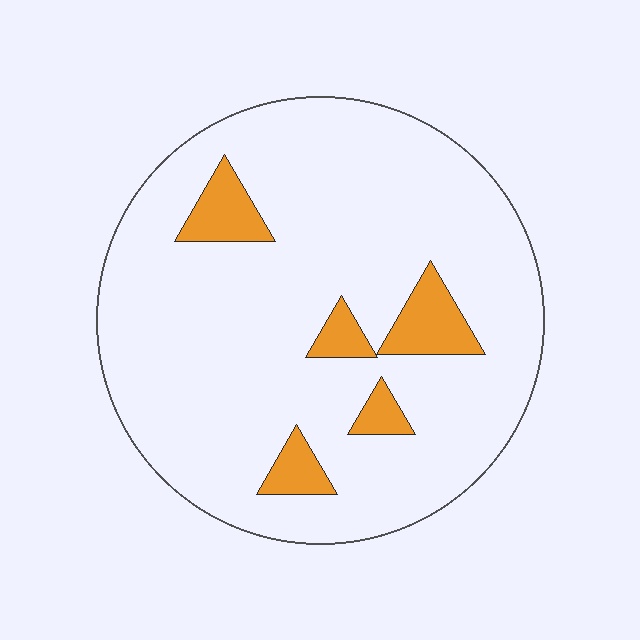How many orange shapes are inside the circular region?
5.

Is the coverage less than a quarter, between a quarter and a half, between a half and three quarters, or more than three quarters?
Less than a quarter.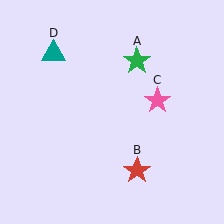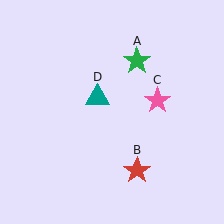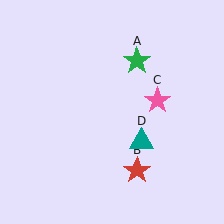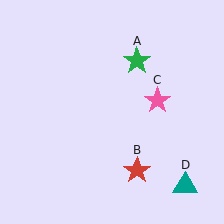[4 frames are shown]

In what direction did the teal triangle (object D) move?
The teal triangle (object D) moved down and to the right.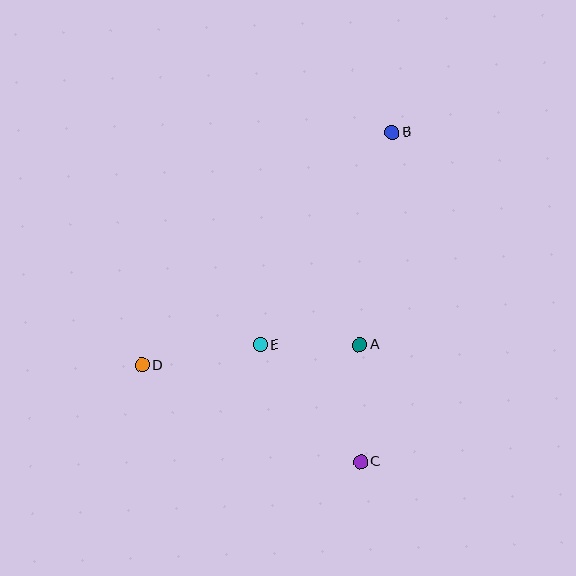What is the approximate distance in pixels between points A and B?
The distance between A and B is approximately 214 pixels.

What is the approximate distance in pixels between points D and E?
The distance between D and E is approximately 120 pixels.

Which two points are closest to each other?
Points A and E are closest to each other.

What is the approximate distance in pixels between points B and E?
The distance between B and E is approximately 250 pixels.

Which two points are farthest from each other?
Points B and D are farthest from each other.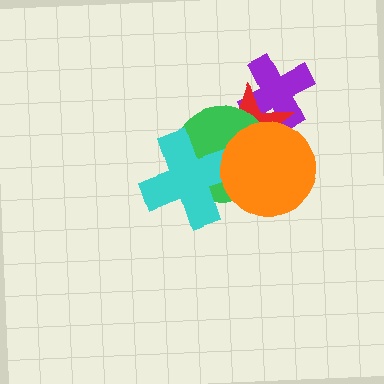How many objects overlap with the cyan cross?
3 objects overlap with the cyan cross.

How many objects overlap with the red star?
4 objects overlap with the red star.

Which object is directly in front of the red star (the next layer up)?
The green circle is directly in front of the red star.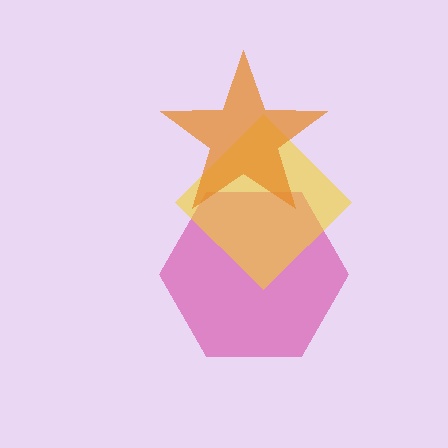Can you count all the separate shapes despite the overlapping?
Yes, there are 3 separate shapes.